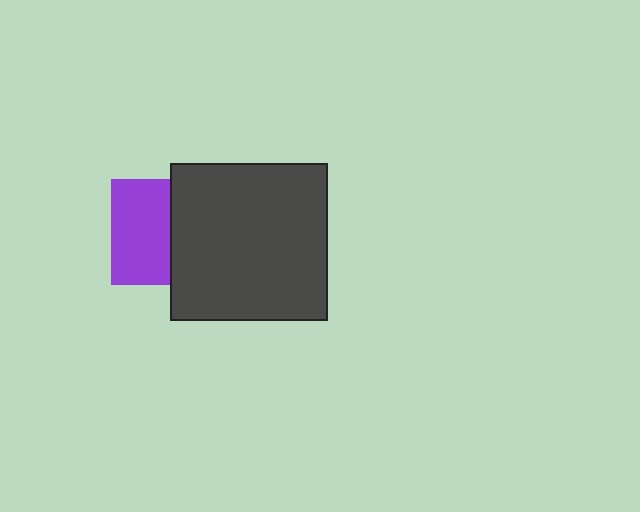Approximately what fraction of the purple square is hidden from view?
Roughly 45% of the purple square is hidden behind the dark gray square.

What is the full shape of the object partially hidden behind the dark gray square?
The partially hidden object is a purple square.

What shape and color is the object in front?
The object in front is a dark gray square.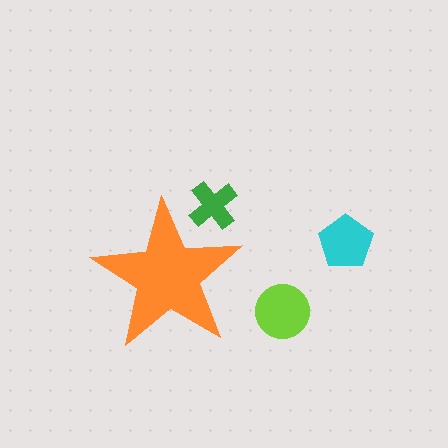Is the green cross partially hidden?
Yes, the green cross is partially hidden behind the orange star.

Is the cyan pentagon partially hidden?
No, the cyan pentagon is fully visible.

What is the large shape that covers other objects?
An orange star.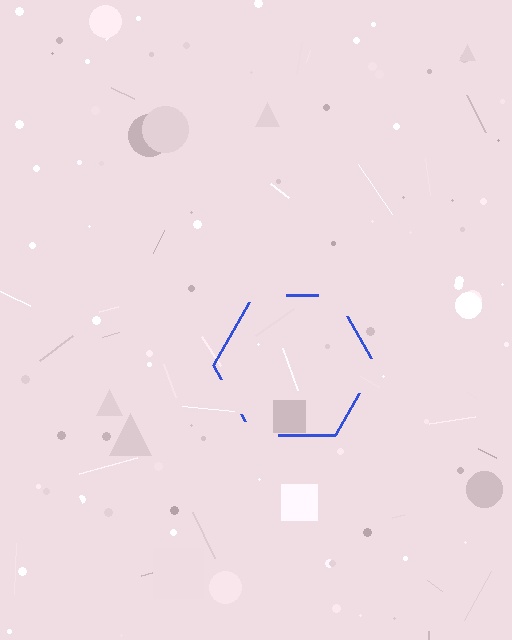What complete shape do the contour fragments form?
The contour fragments form a hexagon.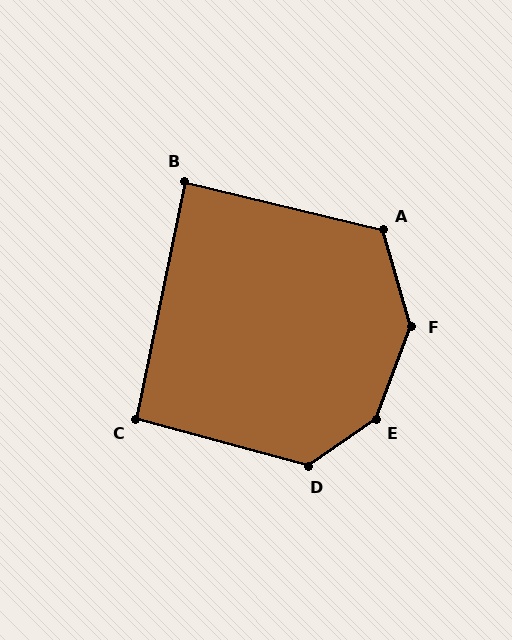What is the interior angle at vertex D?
Approximately 130 degrees (obtuse).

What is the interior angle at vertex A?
Approximately 120 degrees (obtuse).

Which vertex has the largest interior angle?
E, at approximately 146 degrees.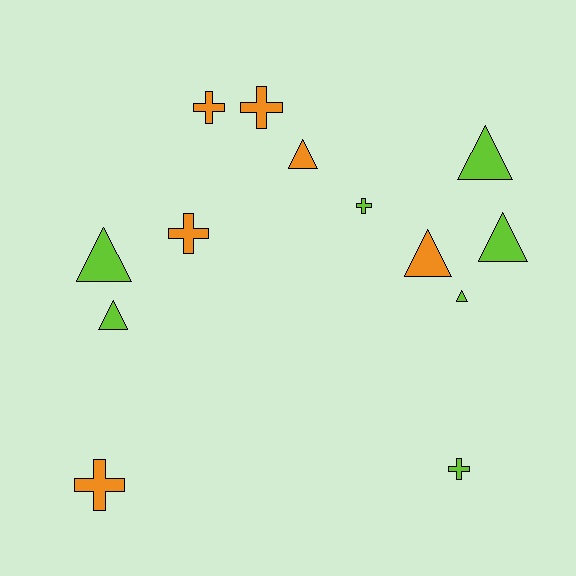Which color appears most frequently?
Lime, with 7 objects.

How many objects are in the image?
There are 13 objects.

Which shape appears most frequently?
Triangle, with 7 objects.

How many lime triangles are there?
There are 5 lime triangles.